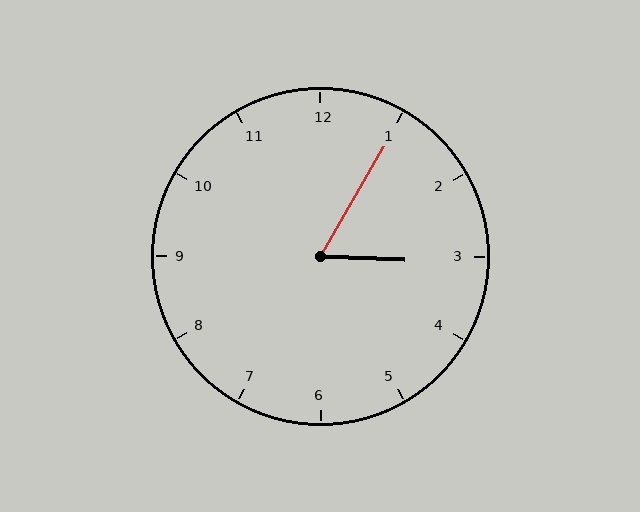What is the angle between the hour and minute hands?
Approximately 62 degrees.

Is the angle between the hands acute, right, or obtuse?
It is acute.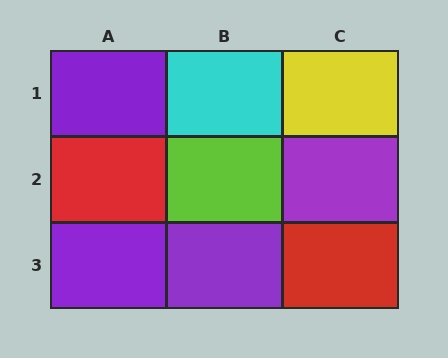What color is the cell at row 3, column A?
Purple.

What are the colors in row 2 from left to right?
Red, lime, purple.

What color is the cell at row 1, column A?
Purple.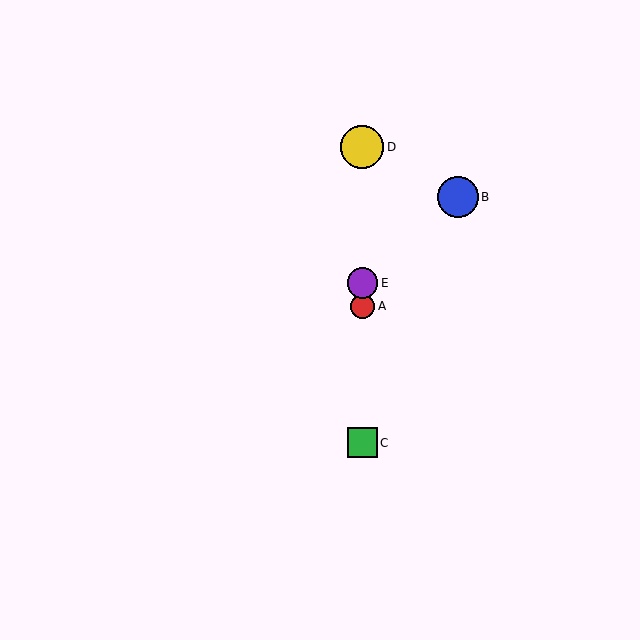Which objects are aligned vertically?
Objects A, C, D, E are aligned vertically.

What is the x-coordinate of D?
Object D is at x≈362.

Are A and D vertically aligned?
Yes, both are at x≈362.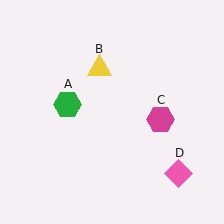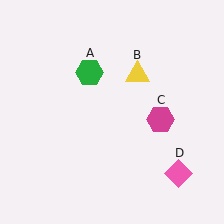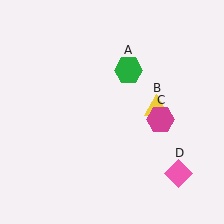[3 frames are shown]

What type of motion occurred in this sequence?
The green hexagon (object A), yellow triangle (object B) rotated clockwise around the center of the scene.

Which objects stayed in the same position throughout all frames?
Magenta hexagon (object C) and pink diamond (object D) remained stationary.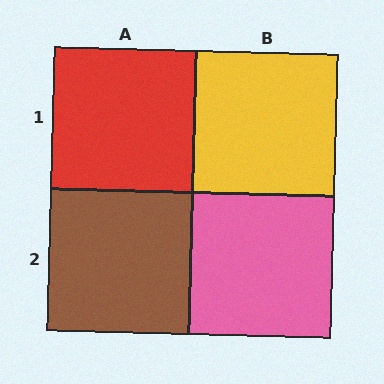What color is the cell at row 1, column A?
Red.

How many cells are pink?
1 cell is pink.